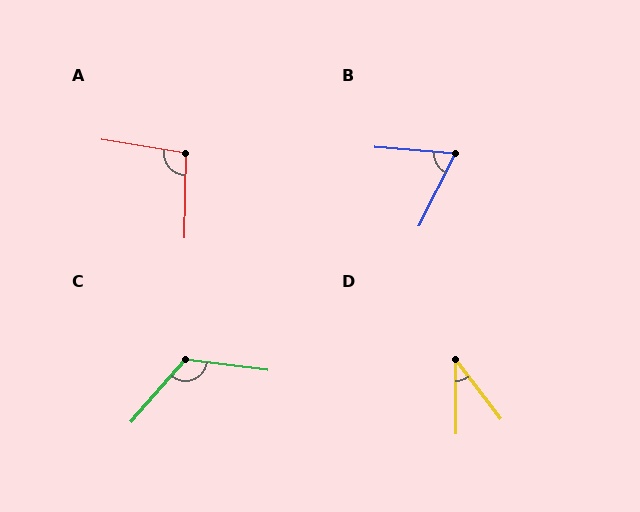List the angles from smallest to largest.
D (38°), B (68°), A (98°), C (124°).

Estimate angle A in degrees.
Approximately 98 degrees.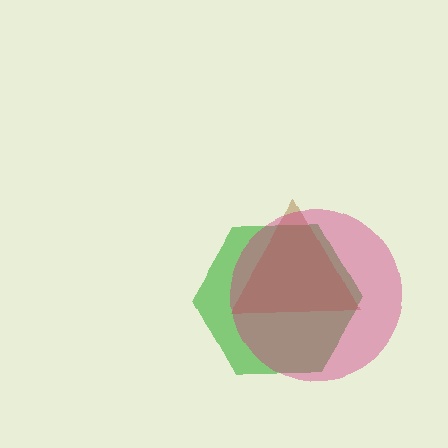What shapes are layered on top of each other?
The layered shapes are: a green hexagon, a brown triangle, a magenta circle.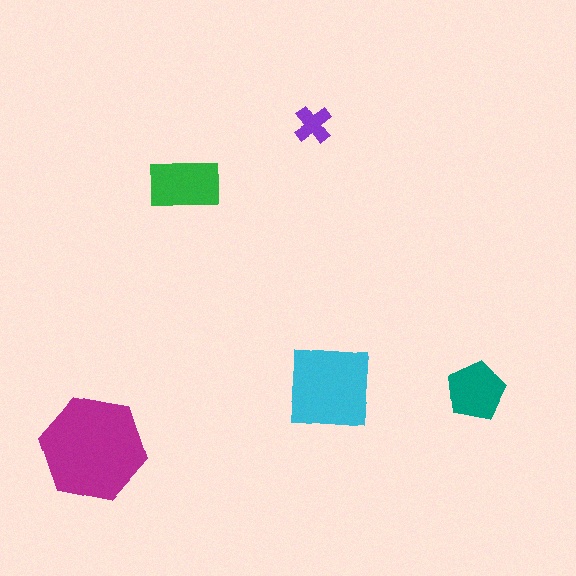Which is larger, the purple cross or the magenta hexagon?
The magenta hexagon.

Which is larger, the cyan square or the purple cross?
The cyan square.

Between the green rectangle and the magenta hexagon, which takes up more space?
The magenta hexagon.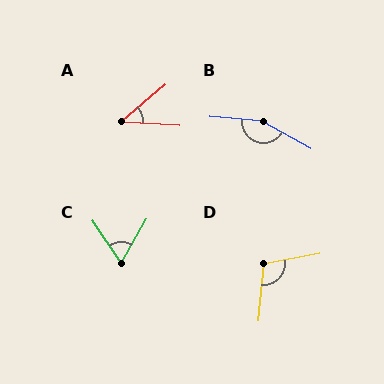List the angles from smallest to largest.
A (44°), C (63°), D (106°), B (156°).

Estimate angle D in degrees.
Approximately 106 degrees.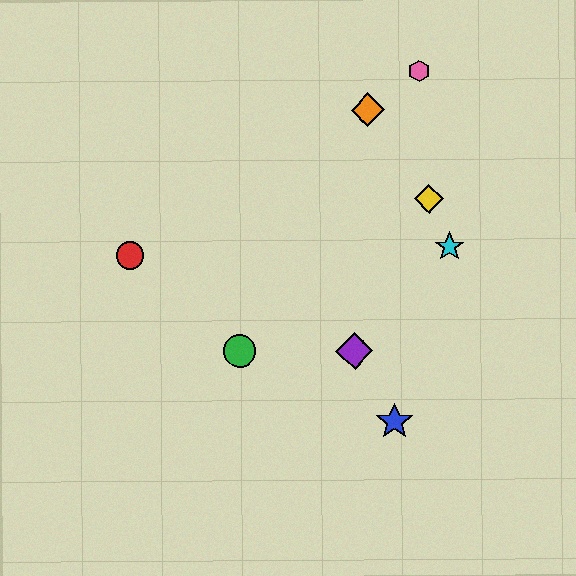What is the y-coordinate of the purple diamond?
The purple diamond is at y≈351.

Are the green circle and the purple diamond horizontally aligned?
Yes, both are at y≈351.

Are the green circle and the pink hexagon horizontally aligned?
No, the green circle is at y≈351 and the pink hexagon is at y≈71.